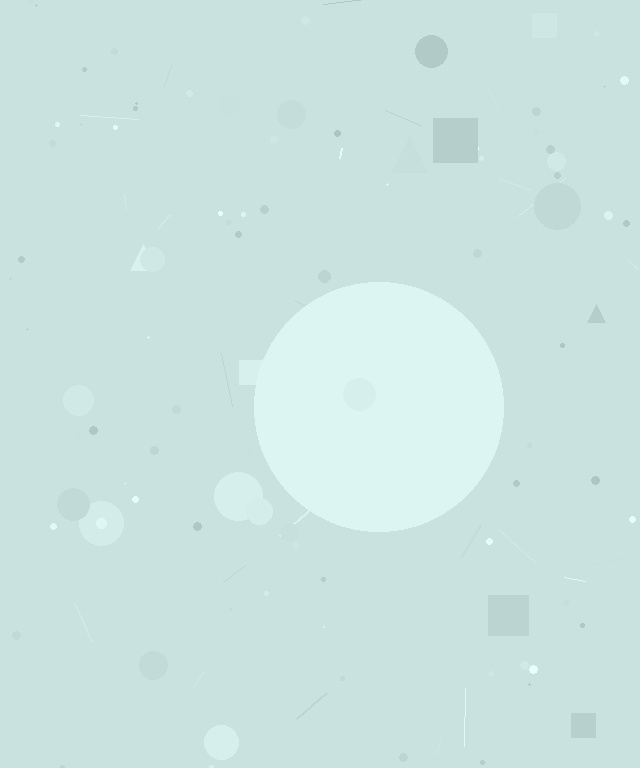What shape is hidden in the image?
A circle is hidden in the image.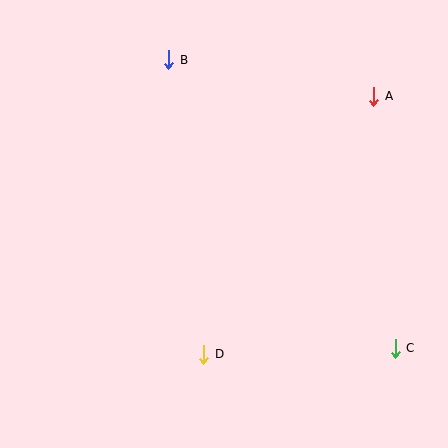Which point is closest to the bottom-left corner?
Point D is closest to the bottom-left corner.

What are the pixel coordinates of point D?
Point D is at (204, 354).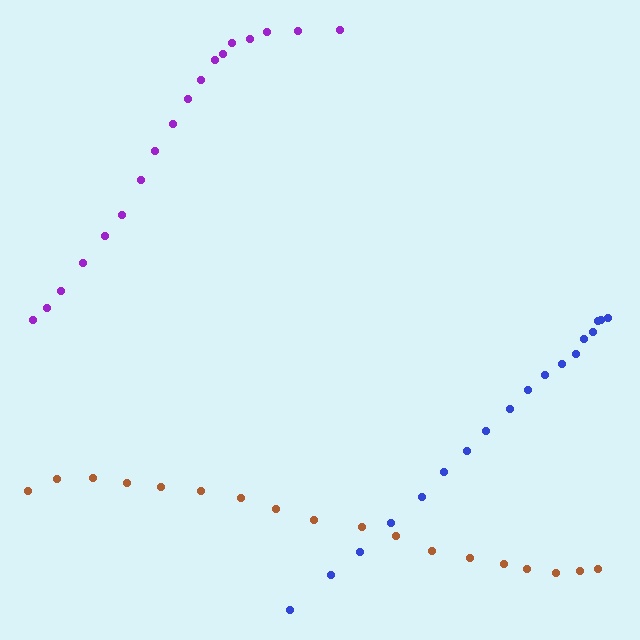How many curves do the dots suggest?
There are 3 distinct paths.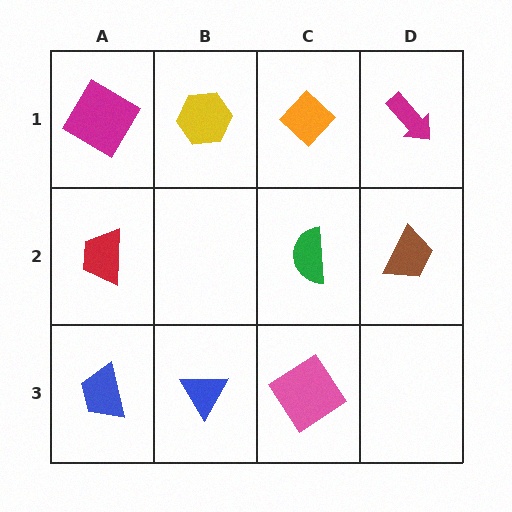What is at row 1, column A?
A magenta diamond.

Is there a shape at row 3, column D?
No, that cell is empty.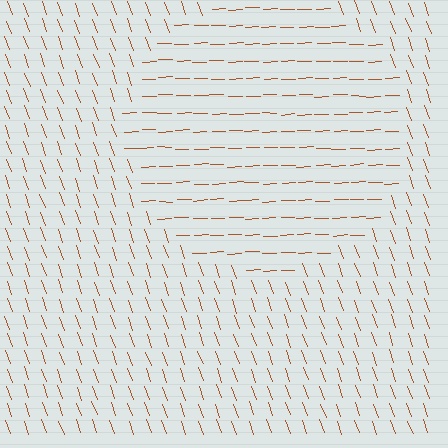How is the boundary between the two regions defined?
The boundary is defined purely by a change in line orientation (approximately 72 degrees difference). All lines are the same color and thickness.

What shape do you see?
I see a circle.